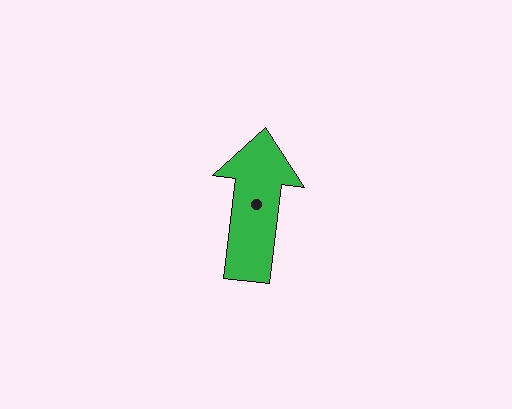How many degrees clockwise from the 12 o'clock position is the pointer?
Approximately 7 degrees.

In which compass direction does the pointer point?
North.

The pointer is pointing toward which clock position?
Roughly 12 o'clock.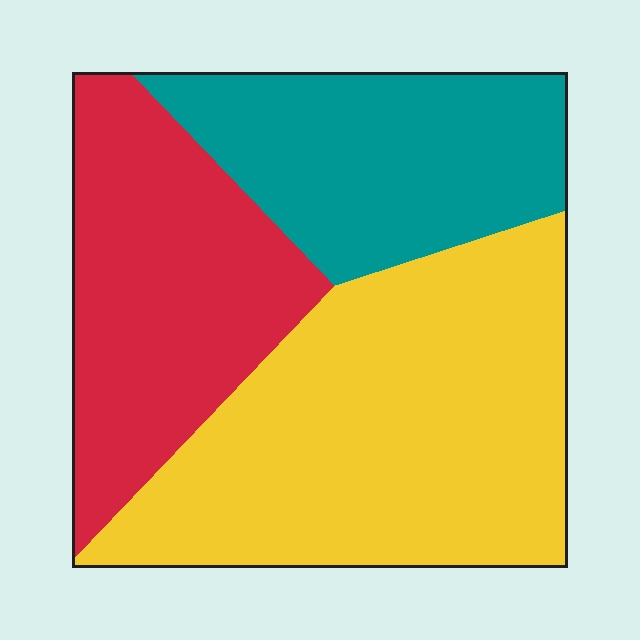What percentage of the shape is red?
Red covers roughly 30% of the shape.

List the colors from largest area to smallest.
From largest to smallest: yellow, red, teal.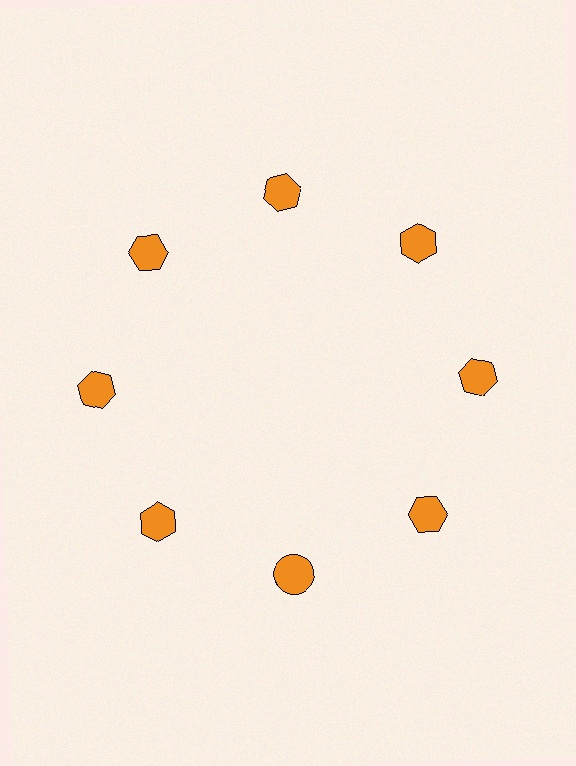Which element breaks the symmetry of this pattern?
The orange circle at roughly the 6 o'clock position breaks the symmetry. All other shapes are orange hexagons.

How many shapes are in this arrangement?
There are 8 shapes arranged in a ring pattern.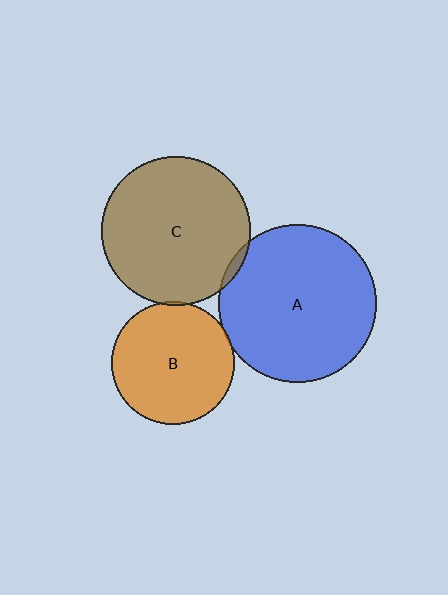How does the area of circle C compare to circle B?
Approximately 1.5 times.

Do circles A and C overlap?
Yes.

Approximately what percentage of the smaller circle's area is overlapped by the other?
Approximately 5%.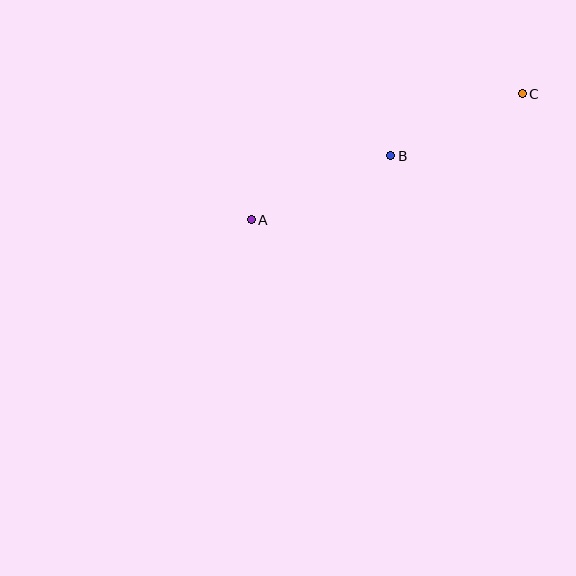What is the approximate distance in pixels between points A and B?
The distance between A and B is approximately 154 pixels.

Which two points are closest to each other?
Points B and C are closest to each other.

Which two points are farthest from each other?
Points A and C are farthest from each other.